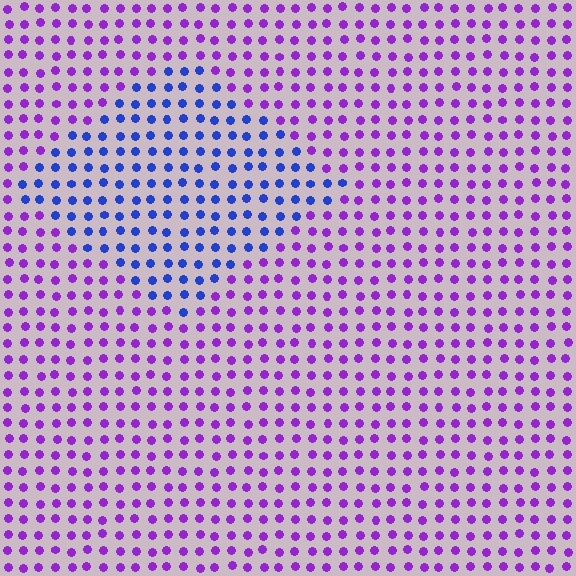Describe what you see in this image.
The image is filled with small purple elements in a uniform arrangement. A diamond-shaped region is visible where the elements are tinted to a slightly different hue, forming a subtle color boundary.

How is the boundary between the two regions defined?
The boundary is defined purely by a slight shift in hue (about 48 degrees). Spacing, size, and orientation are identical on both sides.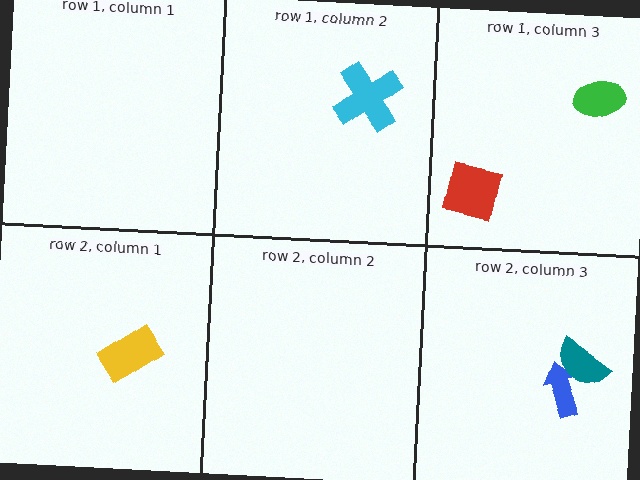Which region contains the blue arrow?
The row 2, column 3 region.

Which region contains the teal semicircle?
The row 2, column 3 region.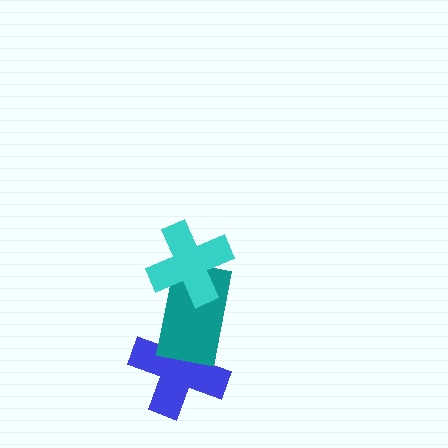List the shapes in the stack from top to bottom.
From top to bottom: the cyan cross, the teal rectangle, the blue cross.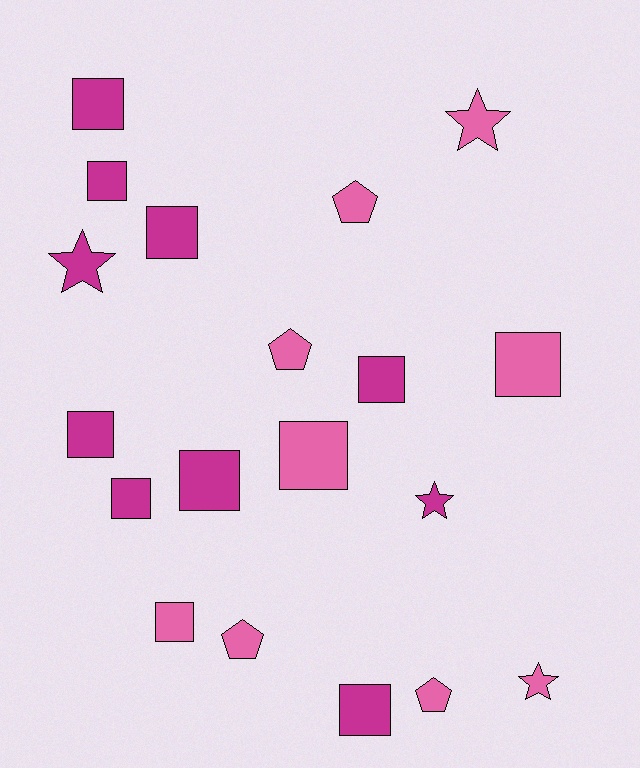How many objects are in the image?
There are 19 objects.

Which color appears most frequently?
Magenta, with 10 objects.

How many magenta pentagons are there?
There are no magenta pentagons.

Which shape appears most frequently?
Square, with 11 objects.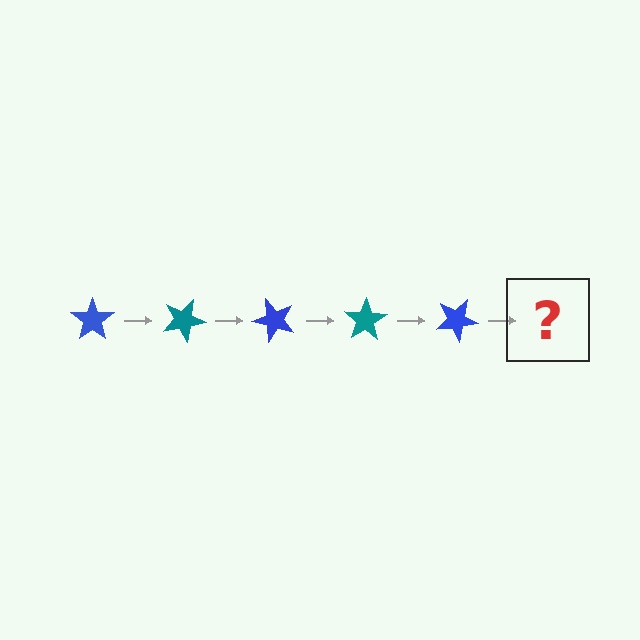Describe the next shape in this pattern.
It should be a teal star, rotated 125 degrees from the start.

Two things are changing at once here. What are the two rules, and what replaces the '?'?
The two rules are that it rotates 25 degrees each step and the color cycles through blue and teal. The '?' should be a teal star, rotated 125 degrees from the start.